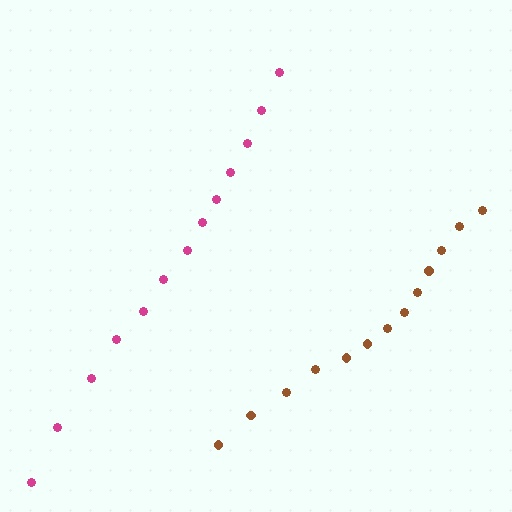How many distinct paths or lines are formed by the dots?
There are 2 distinct paths.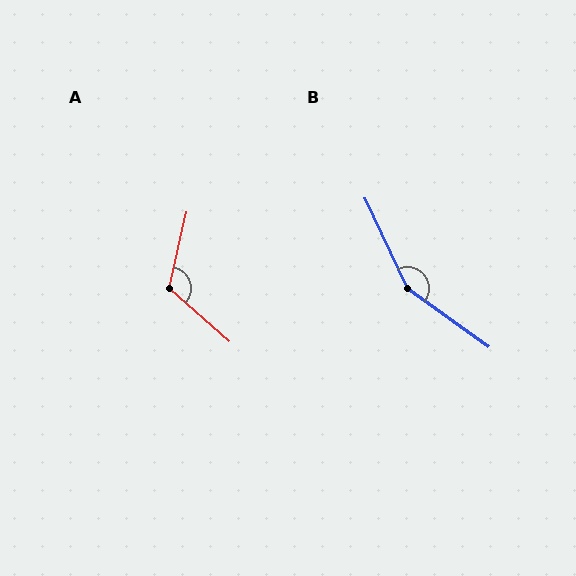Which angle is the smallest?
A, at approximately 118 degrees.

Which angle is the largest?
B, at approximately 151 degrees.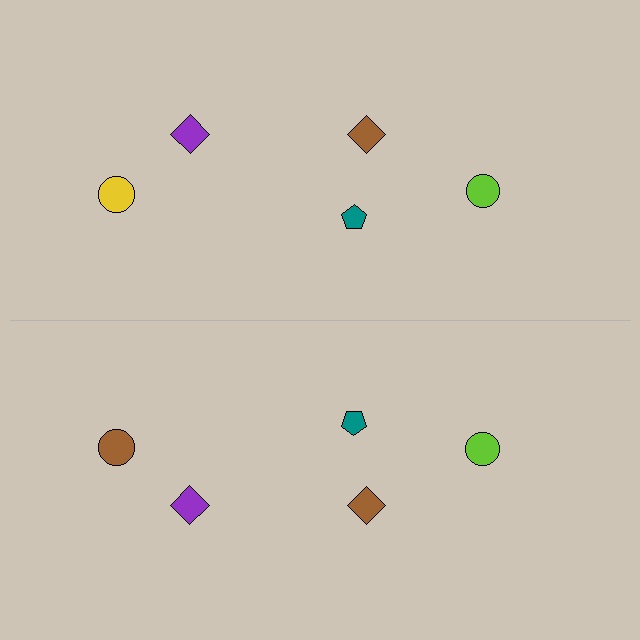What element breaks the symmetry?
The brown circle on the bottom side breaks the symmetry — its mirror counterpart is yellow.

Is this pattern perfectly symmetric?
No, the pattern is not perfectly symmetric. The brown circle on the bottom side breaks the symmetry — its mirror counterpart is yellow.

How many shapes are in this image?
There are 10 shapes in this image.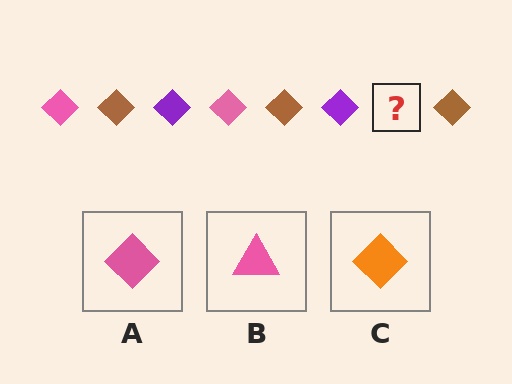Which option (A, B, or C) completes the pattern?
A.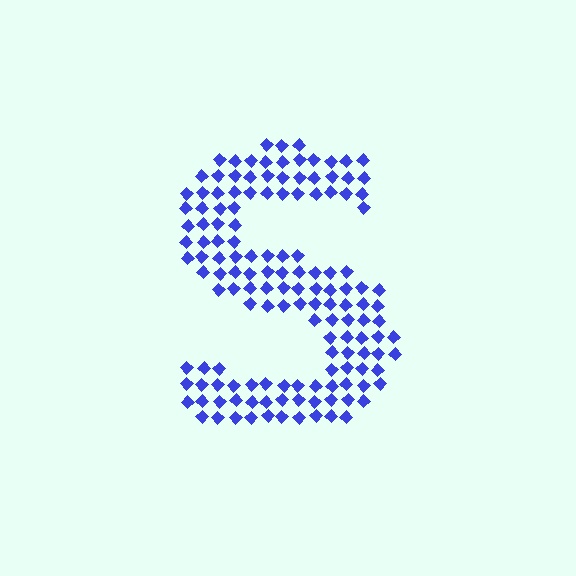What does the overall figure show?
The overall figure shows the letter S.